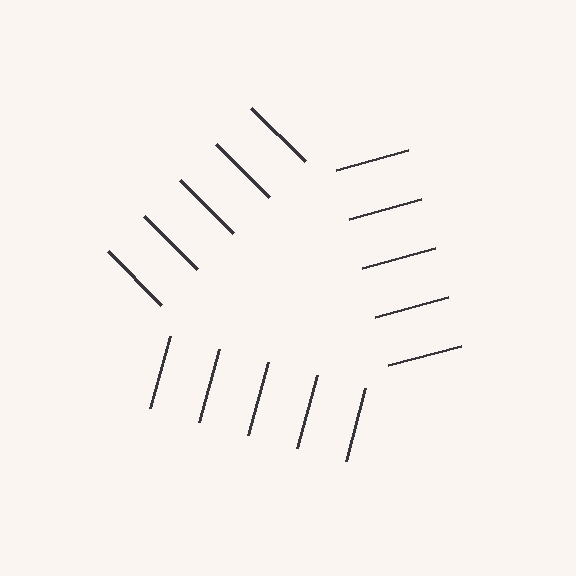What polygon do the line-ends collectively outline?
An illusory triangle — the line segments terminate on its edges but no continuous stroke is drawn.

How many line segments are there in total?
15 — 5 along each of the 3 edges.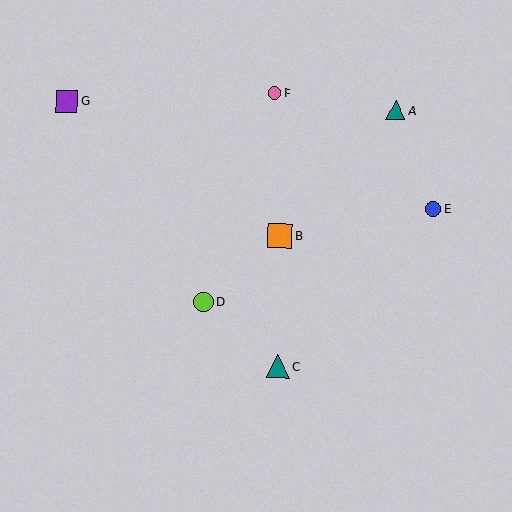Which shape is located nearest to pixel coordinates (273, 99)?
The pink circle (labeled F) at (274, 93) is nearest to that location.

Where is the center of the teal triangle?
The center of the teal triangle is at (278, 366).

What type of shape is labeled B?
Shape B is an orange square.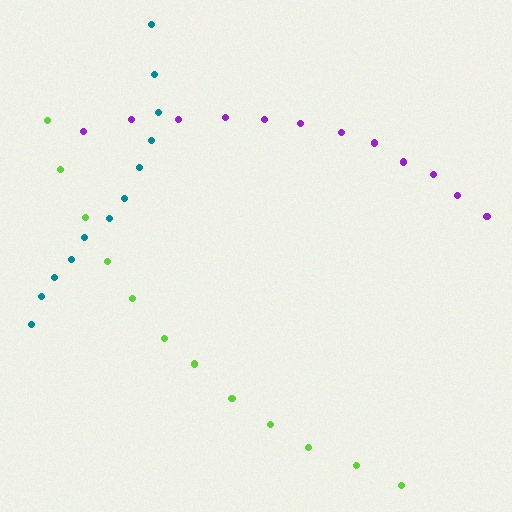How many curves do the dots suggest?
There are 3 distinct paths.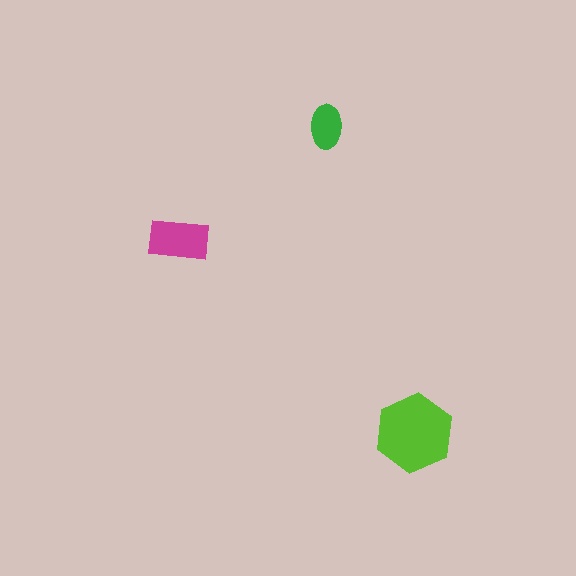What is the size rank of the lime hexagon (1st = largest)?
1st.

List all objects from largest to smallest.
The lime hexagon, the magenta rectangle, the green ellipse.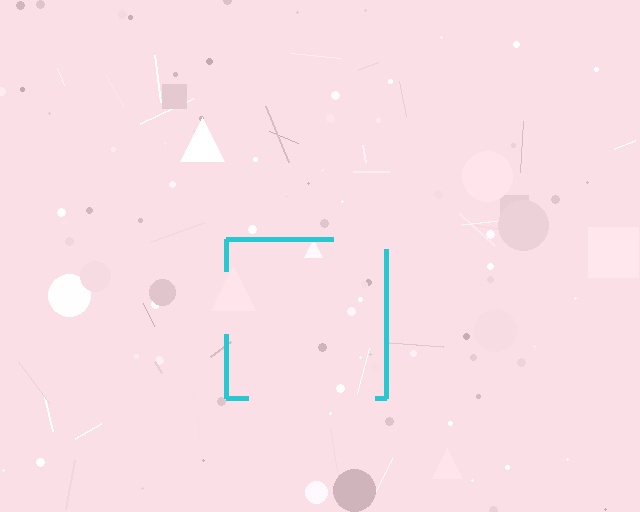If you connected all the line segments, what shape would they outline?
They would outline a square.